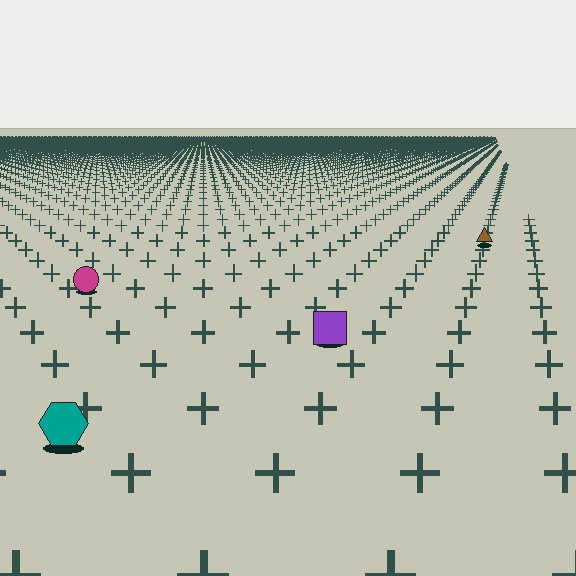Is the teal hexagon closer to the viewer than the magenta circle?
Yes. The teal hexagon is closer — you can tell from the texture gradient: the ground texture is coarser near it.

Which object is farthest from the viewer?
The brown triangle is farthest from the viewer. It appears smaller and the ground texture around it is denser.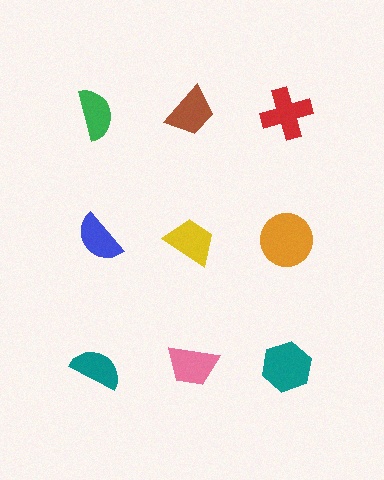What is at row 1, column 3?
A red cross.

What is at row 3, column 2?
A pink trapezoid.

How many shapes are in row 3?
3 shapes.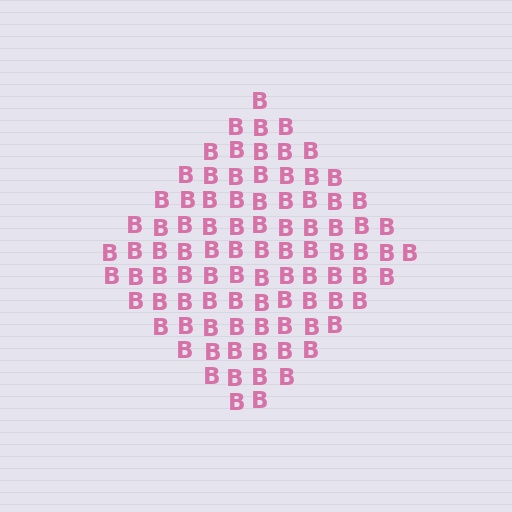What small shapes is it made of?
It is made of small letter B's.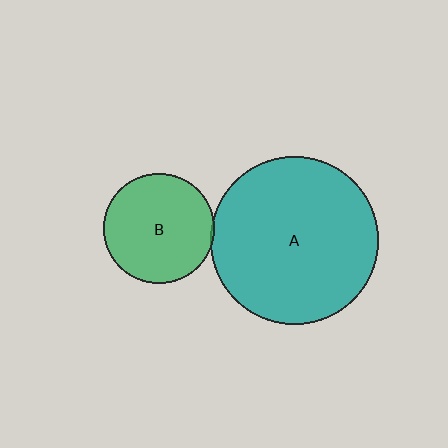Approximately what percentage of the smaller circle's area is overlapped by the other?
Approximately 5%.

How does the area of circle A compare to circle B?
Approximately 2.3 times.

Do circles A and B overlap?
Yes.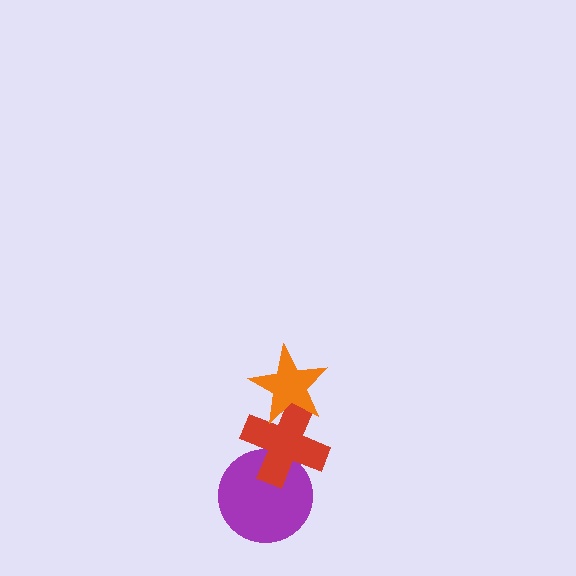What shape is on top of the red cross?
The orange star is on top of the red cross.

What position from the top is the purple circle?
The purple circle is 3rd from the top.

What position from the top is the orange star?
The orange star is 1st from the top.